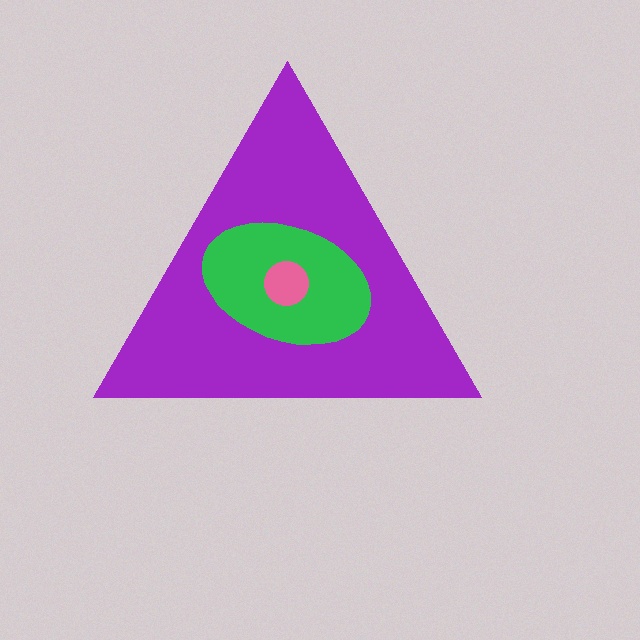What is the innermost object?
The pink circle.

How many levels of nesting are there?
3.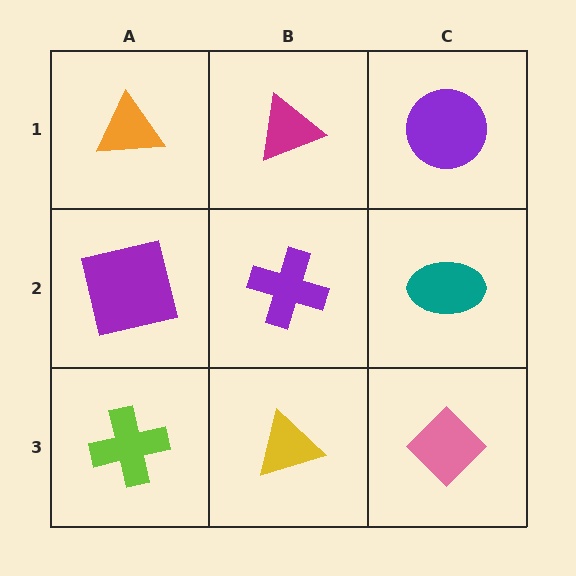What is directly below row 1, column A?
A purple square.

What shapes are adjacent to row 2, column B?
A magenta triangle (row 1, column B), a yellow triangle (row 3, column B), a purple square (row 2, column A), a teal ellipse (row 2, column C).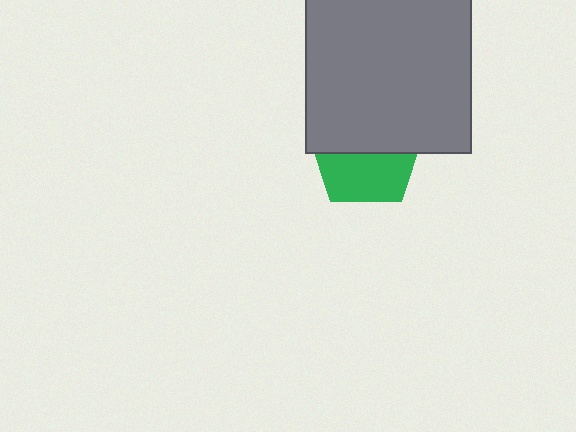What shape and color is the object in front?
The object in front is a gray square.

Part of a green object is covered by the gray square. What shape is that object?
It is a pentagon.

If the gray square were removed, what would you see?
You would see the complete green pentagon.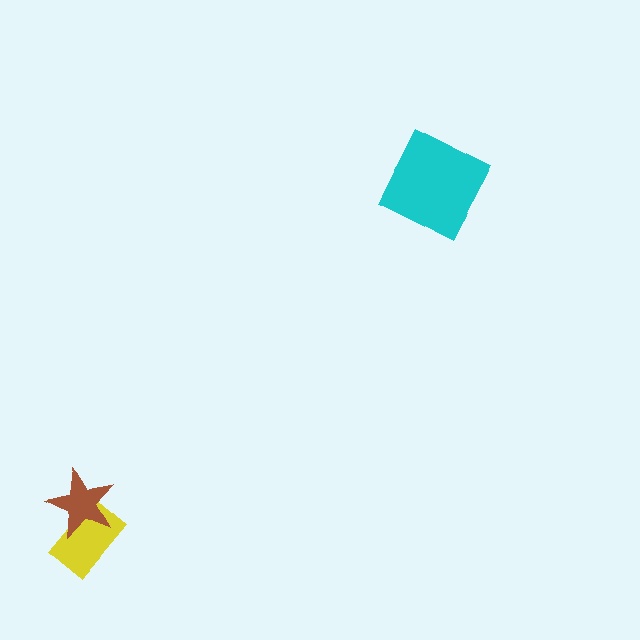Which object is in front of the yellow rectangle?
The brown star is in front of the yellow rectangle.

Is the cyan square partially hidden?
No, no other shape covers it.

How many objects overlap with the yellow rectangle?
1 object overlaps with the yellow rectangle.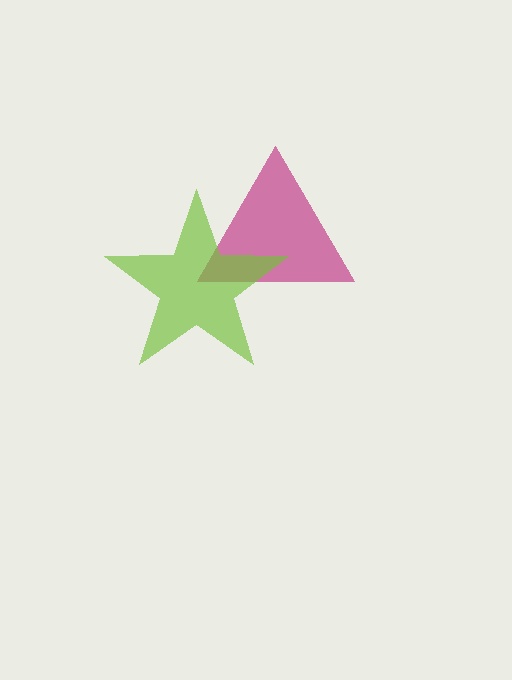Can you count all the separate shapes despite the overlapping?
Yes, there are 2 separate shapes.